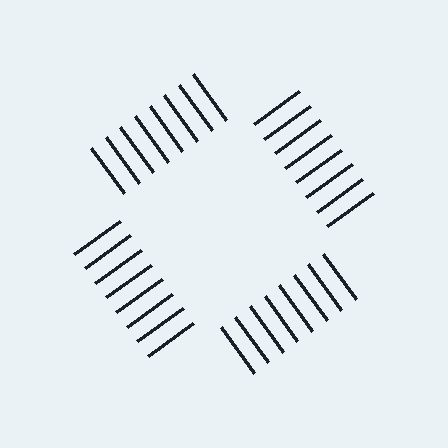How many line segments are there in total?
32 — 8 along each of the 4 edges.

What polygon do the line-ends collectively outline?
An illusory square — the line segments terminate on its edges but no continuous stroke is drawn.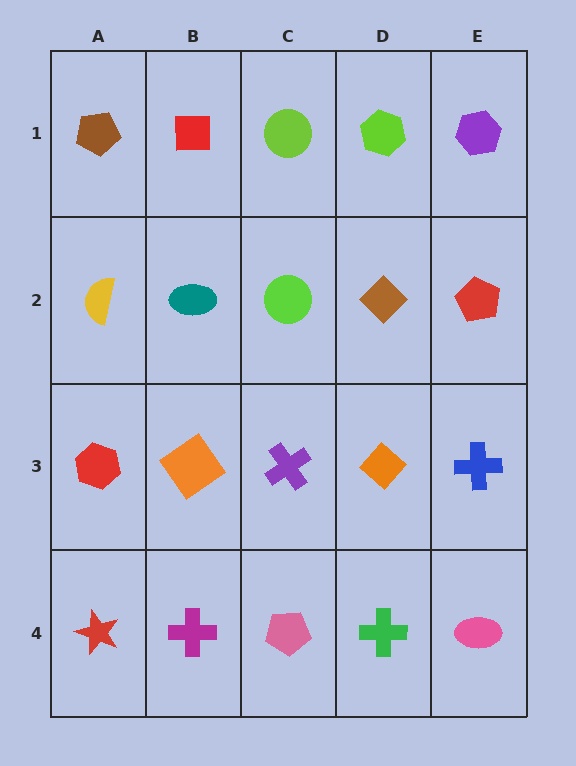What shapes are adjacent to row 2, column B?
A red square (row 1, column B), an orange diamond (row 3, column B), a yellow semicircle (row 2, column A), a lime circle (row 2, column C).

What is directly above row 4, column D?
An orange diamond.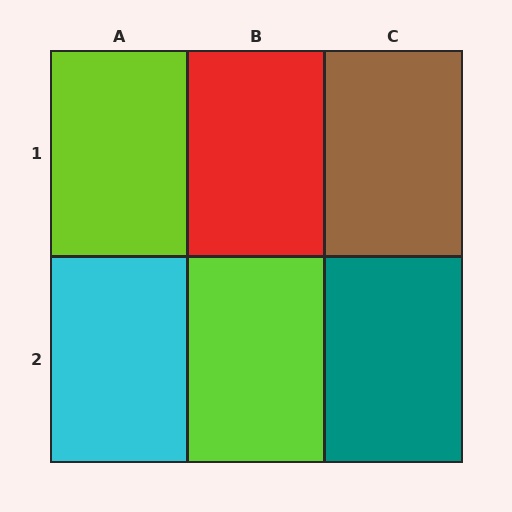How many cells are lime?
2 cells are lime.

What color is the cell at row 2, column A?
Cyan.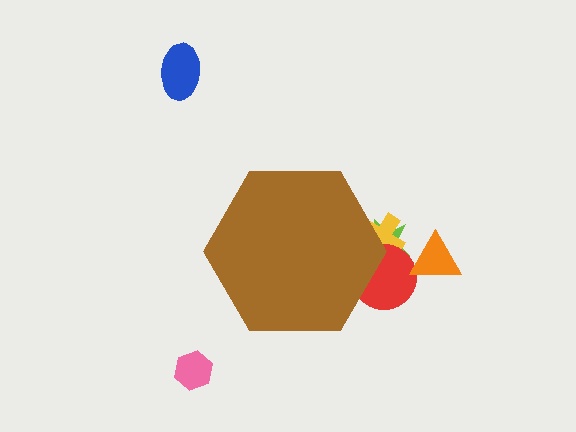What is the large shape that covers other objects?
A brown hexagon.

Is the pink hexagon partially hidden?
No, the pink hexagon is fully visible.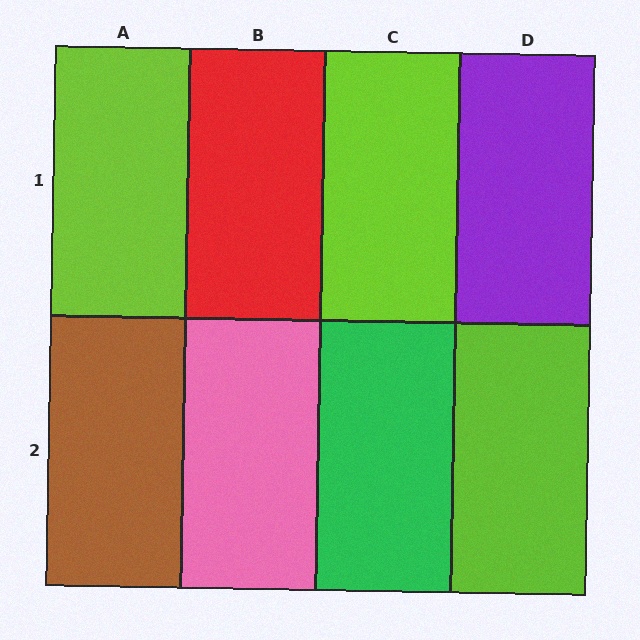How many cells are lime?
3 cells are lime.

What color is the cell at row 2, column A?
Brown.